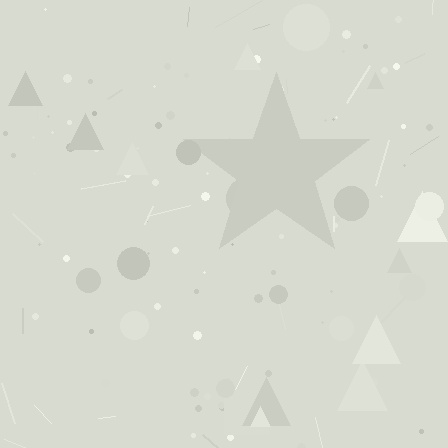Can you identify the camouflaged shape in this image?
The camouflaged shape is a star.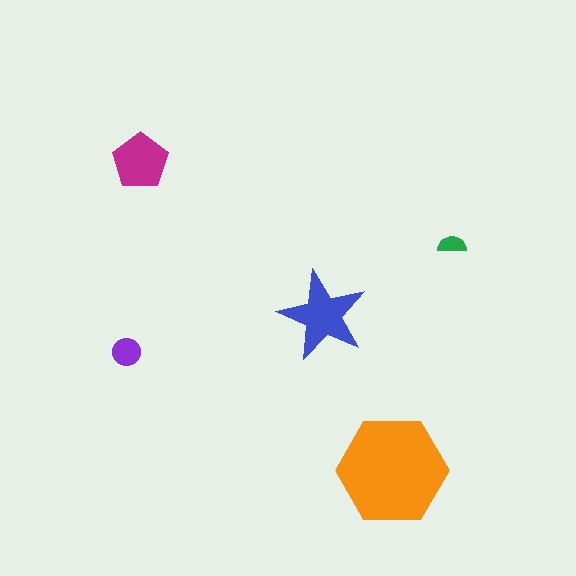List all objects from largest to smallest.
The orange hexagon, the blue star, the magenta pentagon, the purple circle, the green semicircle.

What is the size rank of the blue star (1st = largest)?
2nd.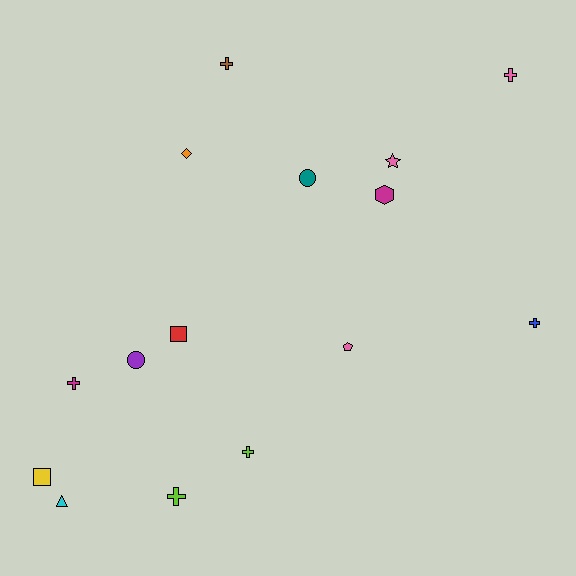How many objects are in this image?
There are 15 objects.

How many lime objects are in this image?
There are 2 lime objects.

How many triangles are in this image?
There is 1 triangle.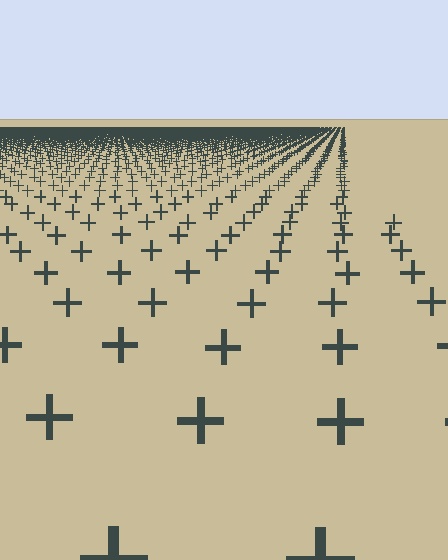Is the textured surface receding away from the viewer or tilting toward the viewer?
The surface is receding away from the viewer. Texture elements get smaller and denser toward the top.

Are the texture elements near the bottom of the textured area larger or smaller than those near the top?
Larger. Near the bottom, elements are closer to the viewer and appear at a bigger on-screen size.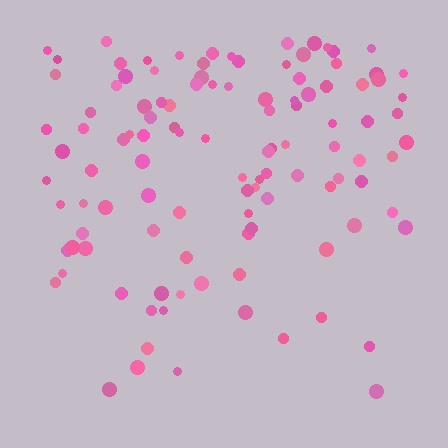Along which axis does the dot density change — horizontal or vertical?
Vertical.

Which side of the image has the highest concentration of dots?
The top.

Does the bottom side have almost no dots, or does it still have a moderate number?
Still a moderate number, just noticeably fewer than the top.